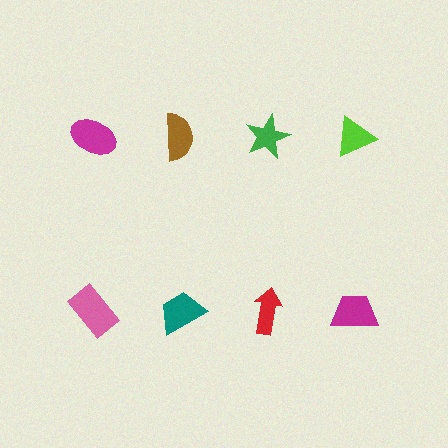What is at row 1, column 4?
A lime triangle.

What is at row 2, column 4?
A magenta trapezoid.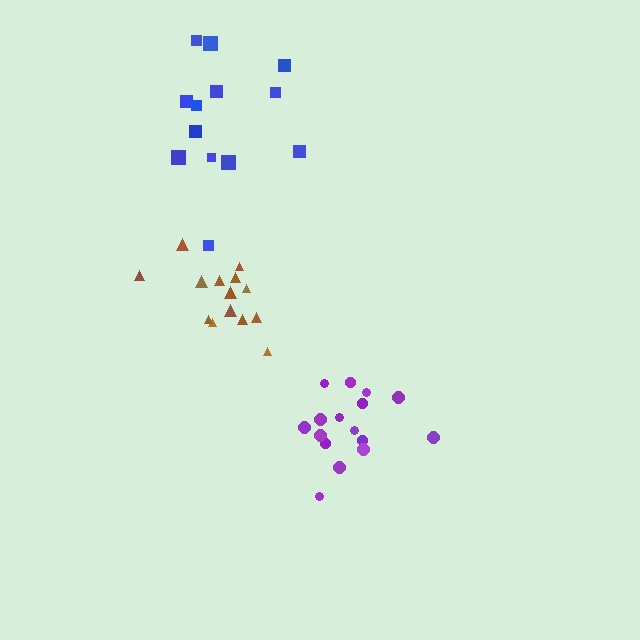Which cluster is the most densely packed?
Purple.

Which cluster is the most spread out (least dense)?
Blue.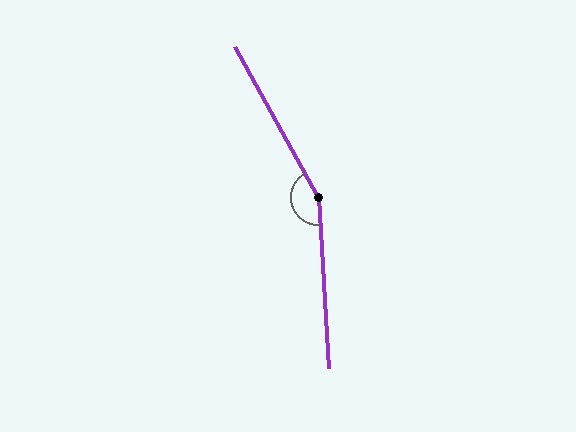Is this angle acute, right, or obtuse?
It is obtuse.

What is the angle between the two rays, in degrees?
Approximately 155 degrees.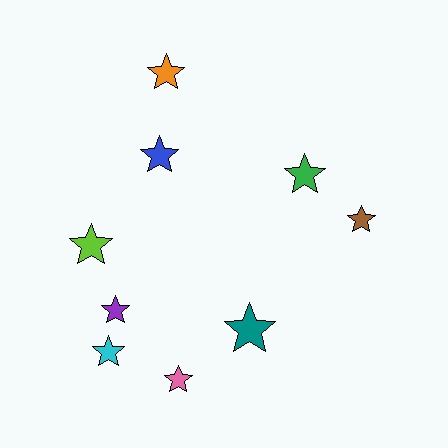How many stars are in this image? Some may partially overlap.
There are 9 stars.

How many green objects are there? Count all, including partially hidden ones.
There is 1 green object.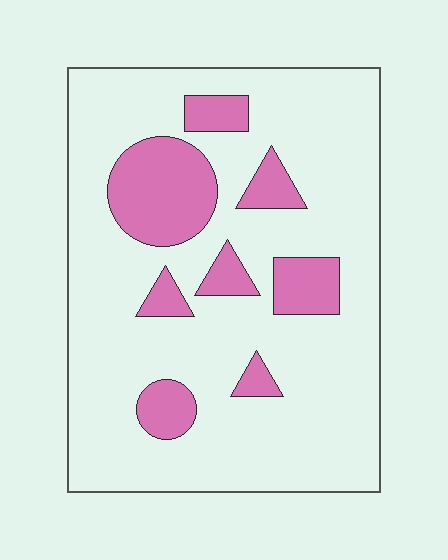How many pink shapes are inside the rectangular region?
8.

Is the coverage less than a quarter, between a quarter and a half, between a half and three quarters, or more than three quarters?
Less than a quarter.